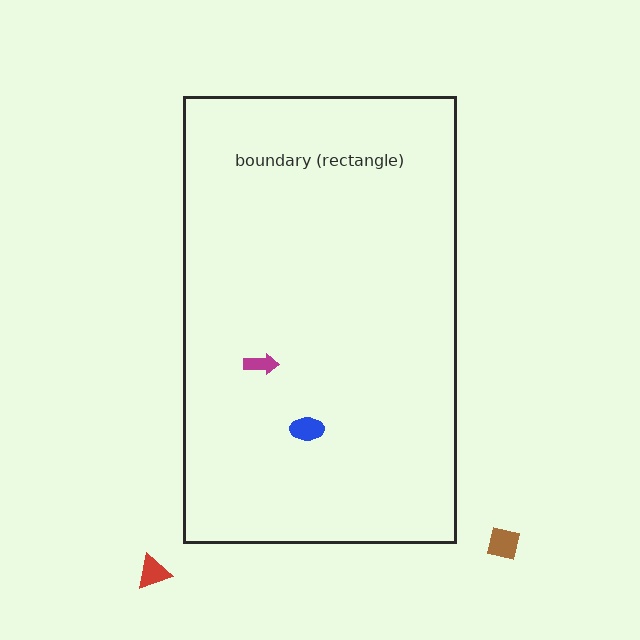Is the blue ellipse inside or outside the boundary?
Inside.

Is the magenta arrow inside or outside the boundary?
Inside.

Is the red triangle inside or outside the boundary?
Outside.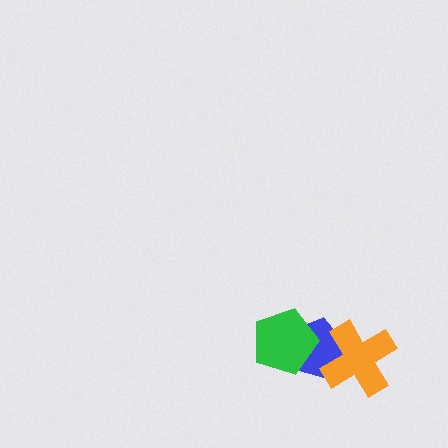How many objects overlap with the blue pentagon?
2 objects overlap with the blue pentagon.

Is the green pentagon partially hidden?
No, no other shape covers it.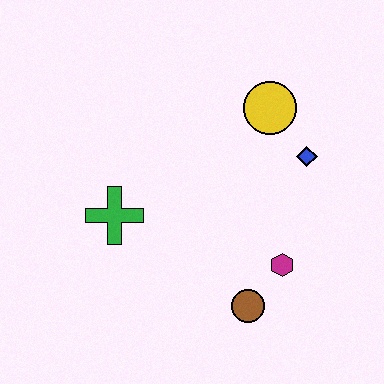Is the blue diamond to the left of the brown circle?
No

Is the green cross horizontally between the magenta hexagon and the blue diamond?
No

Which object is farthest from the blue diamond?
The green cross is farthest from the blue diamond.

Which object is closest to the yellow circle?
The blue diamond is closest to the yellow circle.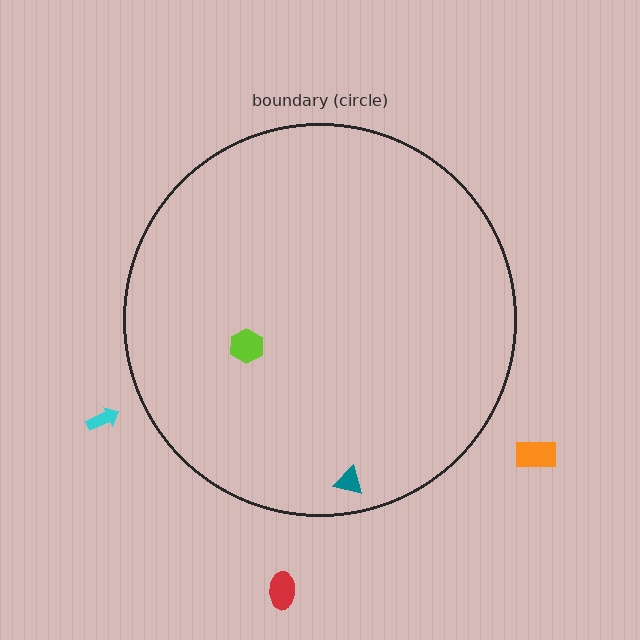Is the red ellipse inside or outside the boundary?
Outside.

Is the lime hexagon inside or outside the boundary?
Inside.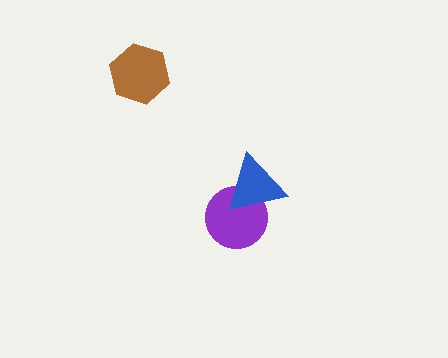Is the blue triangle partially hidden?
No, no other shape covers it.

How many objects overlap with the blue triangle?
1 object overlaps with the blue triangle.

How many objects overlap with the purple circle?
1 object overlaps with the purple circle.